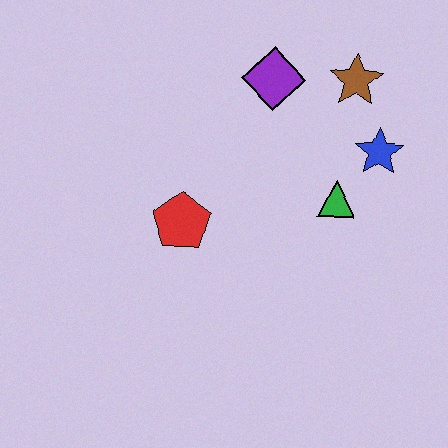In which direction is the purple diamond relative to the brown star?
The purple diamond is to the left of the brown star.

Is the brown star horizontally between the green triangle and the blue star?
Yes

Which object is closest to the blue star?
The green triangle is closest to the blue star.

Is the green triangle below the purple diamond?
Yes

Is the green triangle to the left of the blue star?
Yes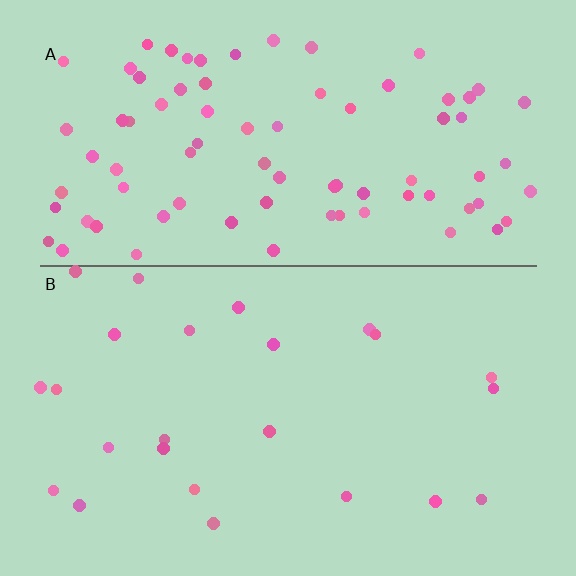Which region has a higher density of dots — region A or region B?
A (the top).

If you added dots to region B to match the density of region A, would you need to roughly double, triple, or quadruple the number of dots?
Approximately triple.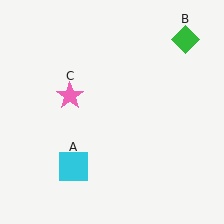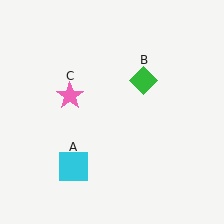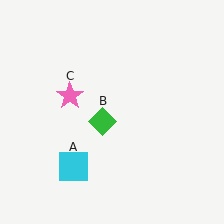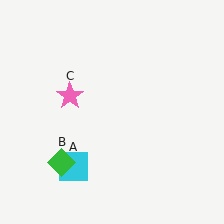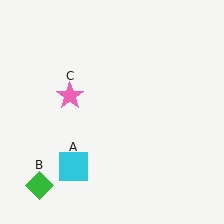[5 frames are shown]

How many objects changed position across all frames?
1 object changed position: green diamond (object B).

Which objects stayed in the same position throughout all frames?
Cyan square (object A) and pink star (object C) remained stationary.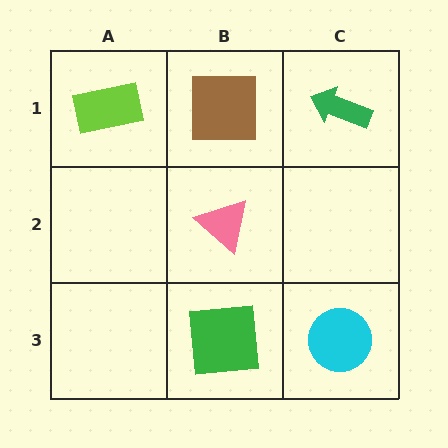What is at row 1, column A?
A lime rectangle.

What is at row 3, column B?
A green square.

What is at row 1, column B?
A brown square.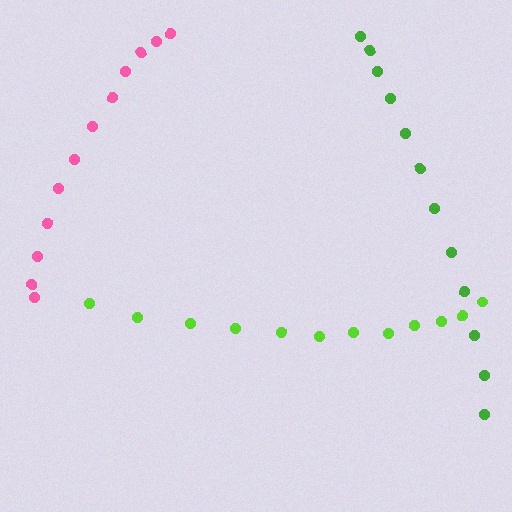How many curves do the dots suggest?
There are 3 distinct paths.